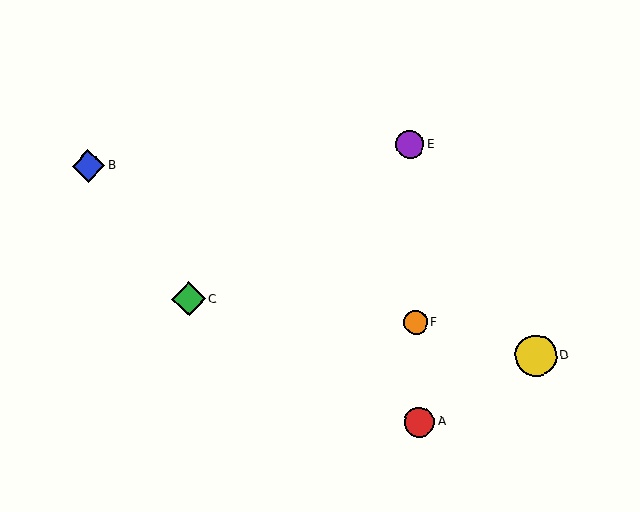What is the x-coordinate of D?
Object D is at x≈536.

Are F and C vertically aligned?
No, F is at x≈416 and C is at x≈189.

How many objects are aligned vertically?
3 objects (A, E, F) are aligned vertically.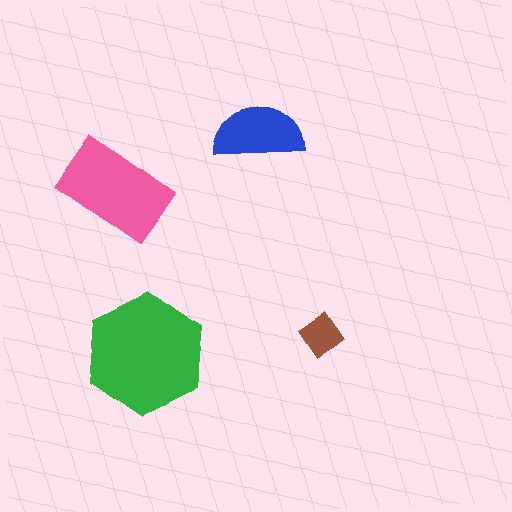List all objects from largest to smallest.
The green hexagon, the pink rectangle, the blue semicircle, the brown diamond.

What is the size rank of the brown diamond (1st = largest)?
4th.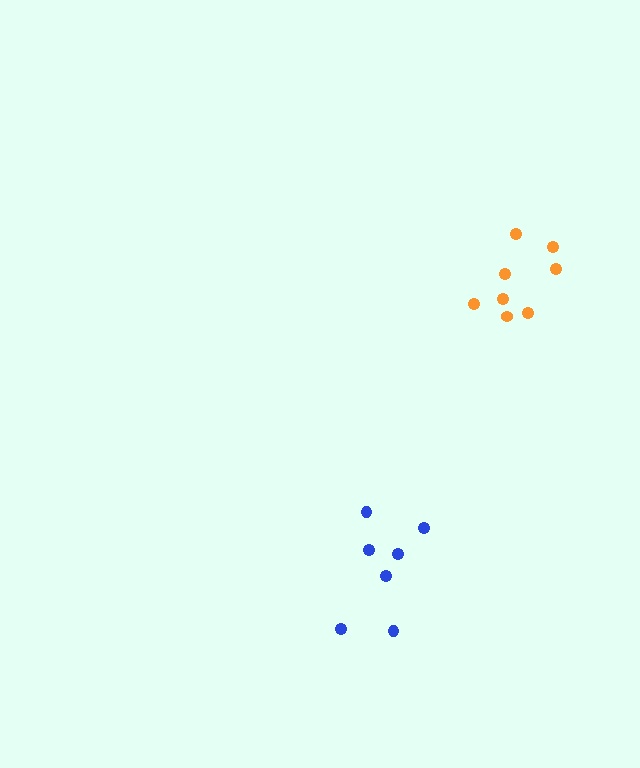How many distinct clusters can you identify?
There are 2 distinct clusters.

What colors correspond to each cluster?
The clusters are colored: blue, orange.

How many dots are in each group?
Group 1: 7 dots, Group 2: 8 dots (15 total).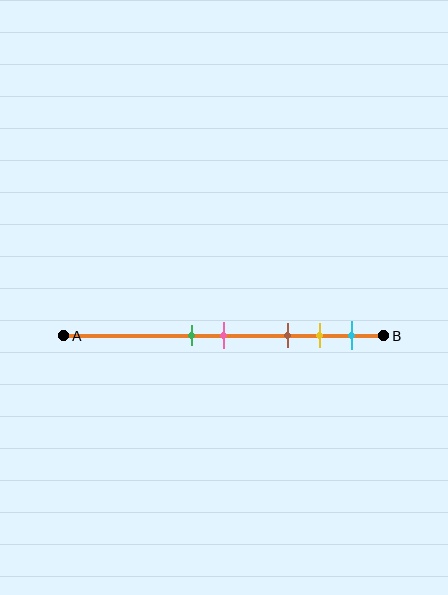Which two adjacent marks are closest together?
The green and pink marks are the closest adjacent pair.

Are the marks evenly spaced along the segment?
No, the marks are not evenly spaced.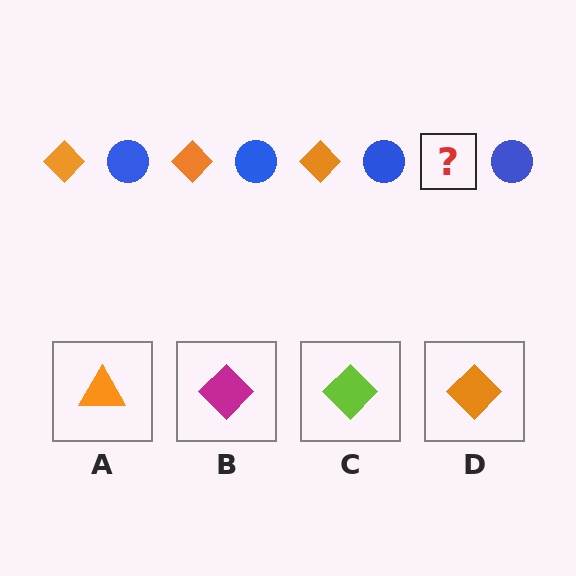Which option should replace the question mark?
Option D.